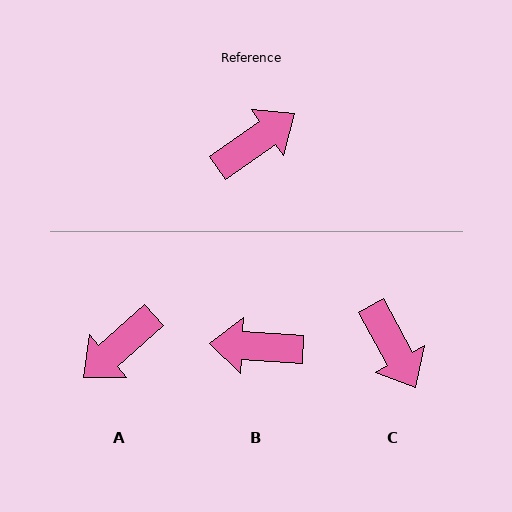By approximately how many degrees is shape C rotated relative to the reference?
Approximately 97 degrees clockwise.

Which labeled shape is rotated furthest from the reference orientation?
A, about 173 degrees away.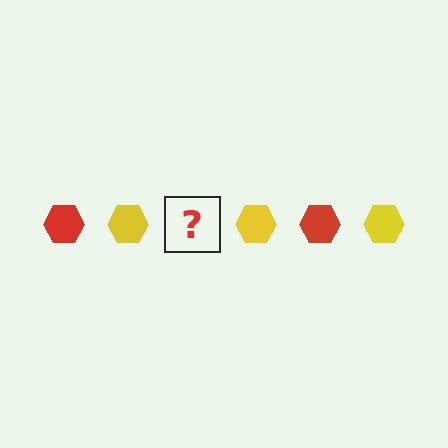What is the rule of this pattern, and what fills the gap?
The rule is that the pattern cycles through red, yellow hexagons. The gap should be filled with a red hexagon.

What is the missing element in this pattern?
The missing element is a red hexagon.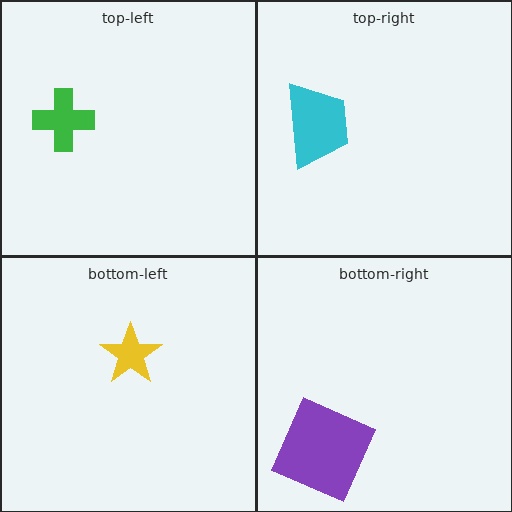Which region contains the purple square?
The bottom-right region.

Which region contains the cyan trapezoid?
The top-right region.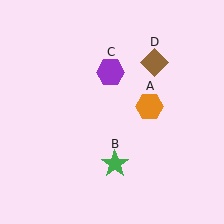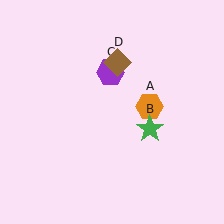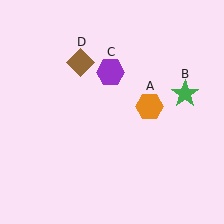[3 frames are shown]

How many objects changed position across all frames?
2 objects changed position: green star (object B), brown diamond (object D).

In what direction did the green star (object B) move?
The green star (object B) moved up and to the right.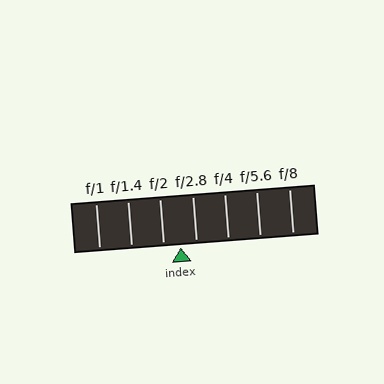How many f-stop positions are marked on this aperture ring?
There are 7 f-stop positions marked.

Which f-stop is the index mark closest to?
The index mark is closest to f/2.8.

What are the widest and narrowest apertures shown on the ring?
The widest aperture shown is f/1 and the narrowest is f/8.